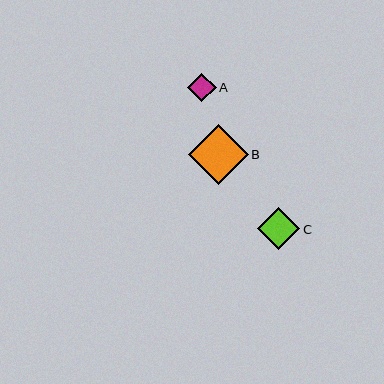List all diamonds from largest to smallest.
From largest to smallest: B, C, A.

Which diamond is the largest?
Diamond B is the largest with a size of approximately 59 pixels.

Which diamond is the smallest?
Diamond A is the smallest with a size of approximately 28 pixels.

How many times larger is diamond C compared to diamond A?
Diamond C is approximately 1.5 times the size of diamond A.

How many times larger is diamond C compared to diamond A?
Diamond C is approximately 1.5 times the size of diamond A.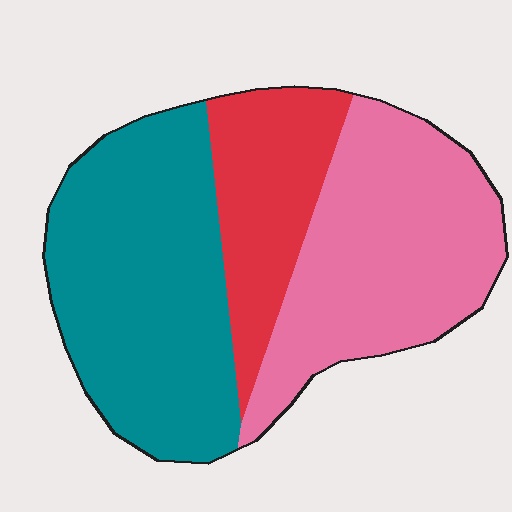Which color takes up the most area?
Teal, at roughly 40%.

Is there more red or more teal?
Teal.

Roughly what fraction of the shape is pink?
Pink takes up about three eighths (3/8) of the shape.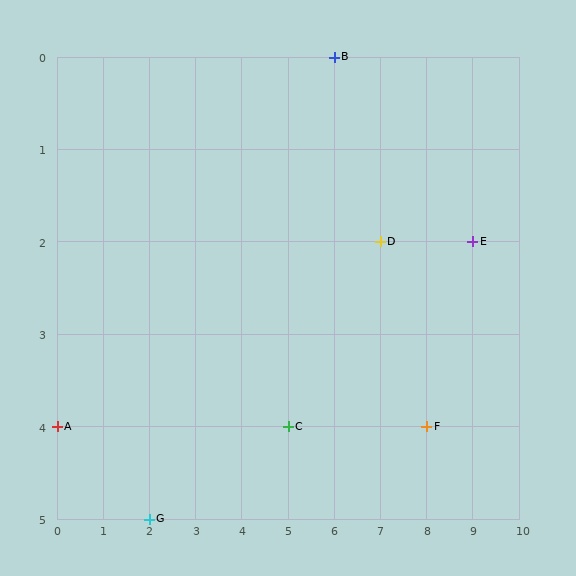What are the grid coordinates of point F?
Point F is at grid coordinates (8, 4).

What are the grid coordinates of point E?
Point E is at grid coordinates (9, 2).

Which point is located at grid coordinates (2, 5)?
Point G is at (2, 5).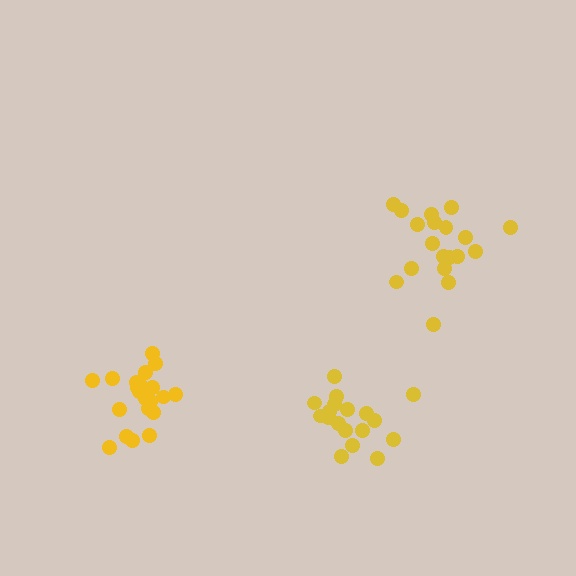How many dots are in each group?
Group 1: 21 dots, Group 2: 19 dots, Group 3: 18 dots (58 total).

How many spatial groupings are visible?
There are 3 spatial groupings.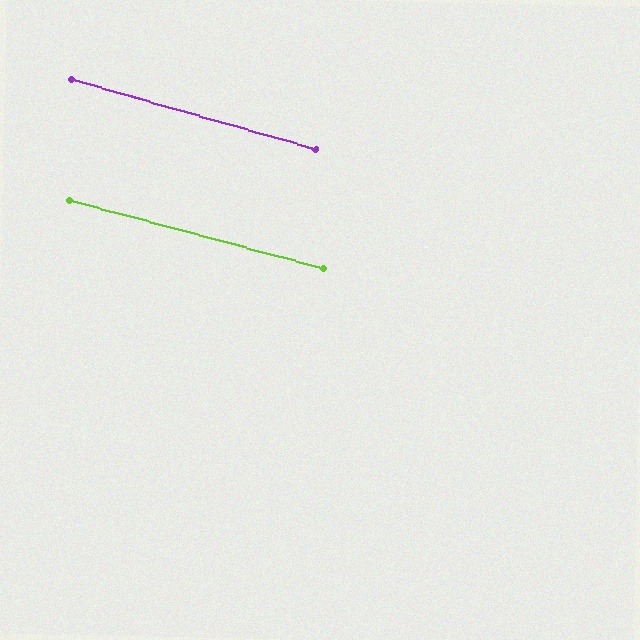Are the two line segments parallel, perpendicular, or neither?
Parallel — their directions differ by only 0.8°.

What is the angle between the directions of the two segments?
Approximately 1 degree.